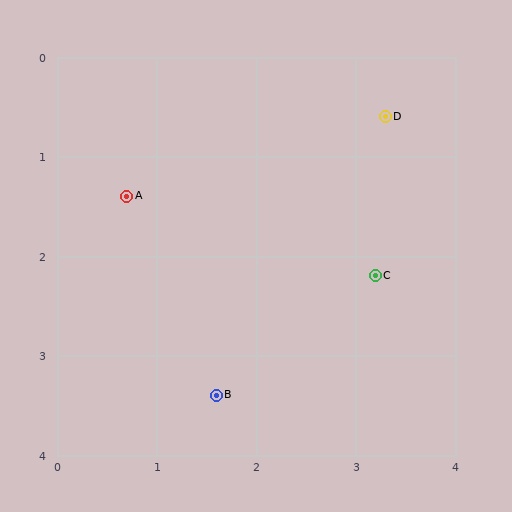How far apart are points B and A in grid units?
Points B and A are about 2.2 grid units apart.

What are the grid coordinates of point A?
Point A is at approximately (0.7, 1.4).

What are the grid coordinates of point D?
Point D is at approximately (3.3, 0.6).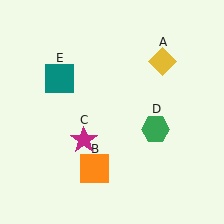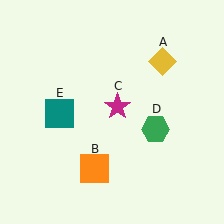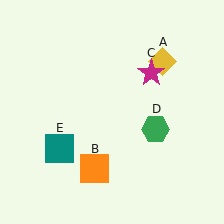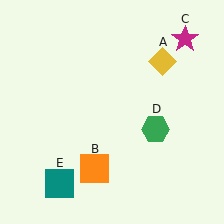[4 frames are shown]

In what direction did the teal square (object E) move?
The teal square (object E) moved down.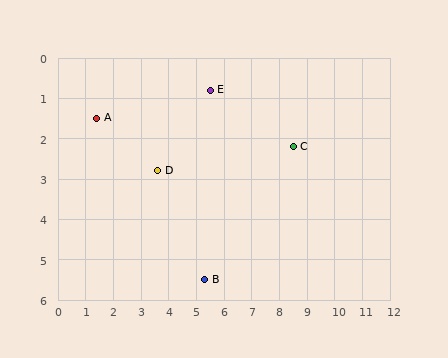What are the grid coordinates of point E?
Point E is at approximately (5.5, 0.8).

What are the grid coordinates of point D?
Point D is at approximately (3.6, 2.8).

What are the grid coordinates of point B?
Point B is at approximately (5.3, 5.5).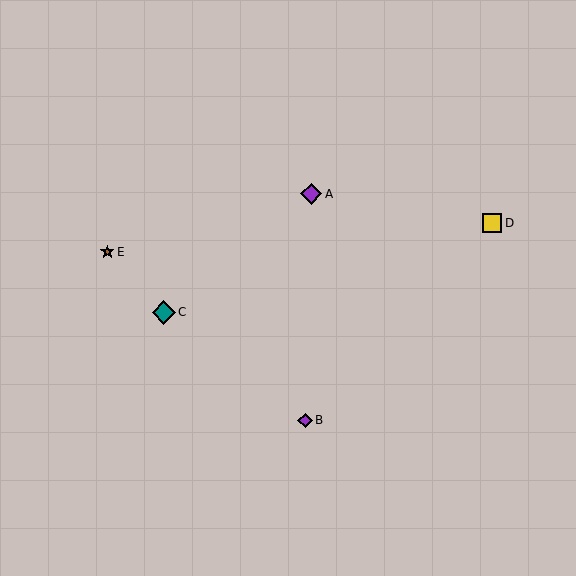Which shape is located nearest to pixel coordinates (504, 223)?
The yellow square (labeled D) at (492, 223) is nearest to that location.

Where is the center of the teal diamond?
The center of the teal diamond is at (164, 312).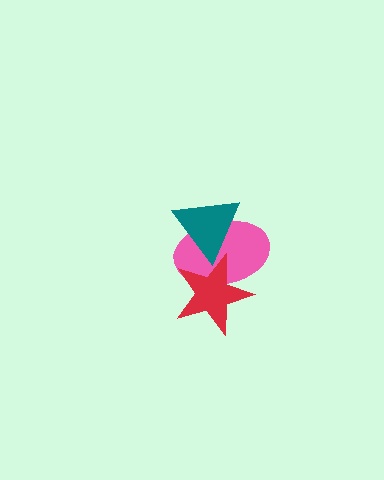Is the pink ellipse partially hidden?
Yes, it is partially covered by another shape.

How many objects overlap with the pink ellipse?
2 objects overlap with the pink ellipse.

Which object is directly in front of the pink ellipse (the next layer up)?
The teal triangle is directly in front of the pink ellipse.